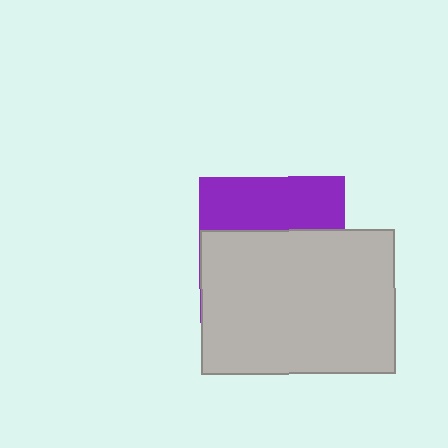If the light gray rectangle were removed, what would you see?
You would see the complete purple square.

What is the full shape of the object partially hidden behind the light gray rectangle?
The partially hidden object is a purple square.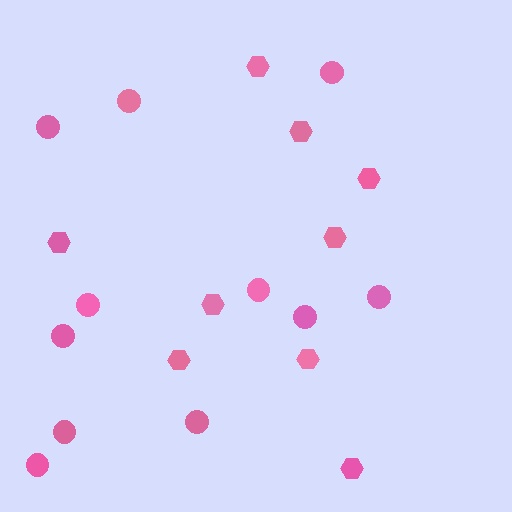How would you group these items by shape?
There are 2 groups: one group of circles (11) and one group of hexagons (9).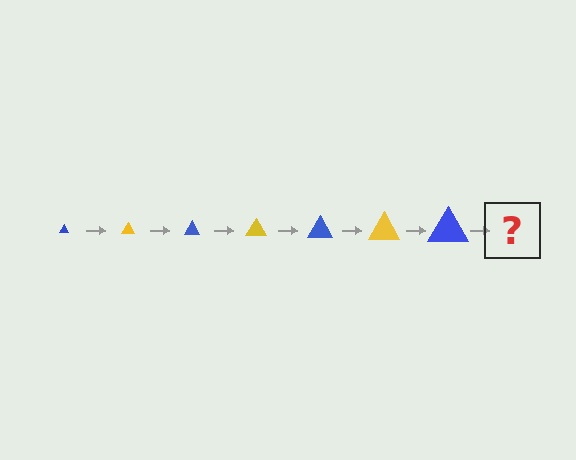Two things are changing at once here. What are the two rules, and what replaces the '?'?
The two rules are that the triangle grows larger each step and the color cycles through blue and yellow. The '?' should be a yellow triangle, larger than the previous one.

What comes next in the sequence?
The next element should be a yellow triangle, larger than the previous one.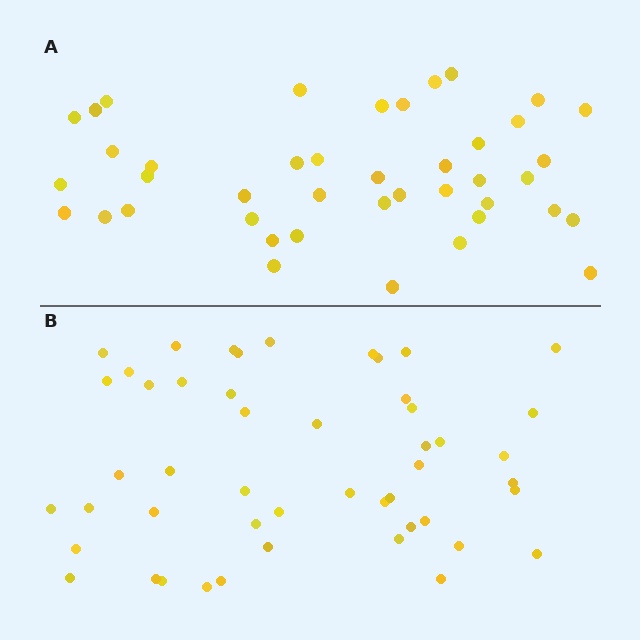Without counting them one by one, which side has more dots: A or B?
Region B (the bottom region) has more dots.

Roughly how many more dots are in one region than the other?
Region B has roughly 8 or so more dots than region A.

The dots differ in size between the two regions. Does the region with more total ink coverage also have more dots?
No. Region A has more total ink coverage because its dots are larger, but region B actually contains more individual dots. Total area can be misleading — the number of items is what matters here.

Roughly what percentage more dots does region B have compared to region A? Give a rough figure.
About 15% more.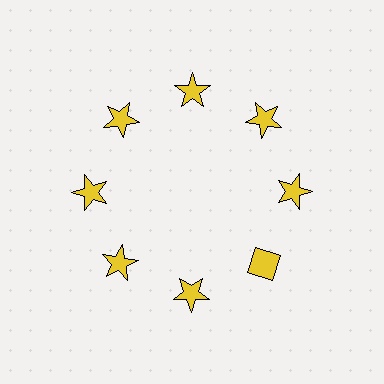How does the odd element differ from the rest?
It has a different shape: diamond instead of star.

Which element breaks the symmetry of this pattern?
The yellow diamond at roughly the 4 o'clock position breaks the symmetry. All other shapes are yellow stars.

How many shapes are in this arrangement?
There are 8 shapes arranged in a ring pattern.